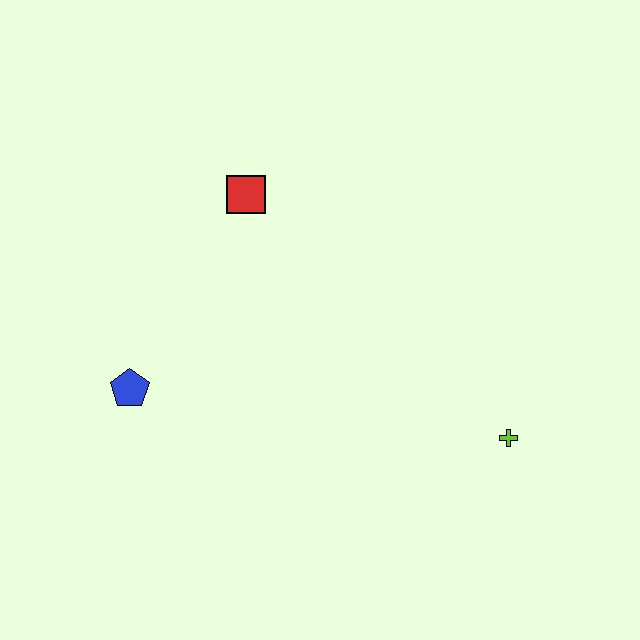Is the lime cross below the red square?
Yes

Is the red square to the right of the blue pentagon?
Yes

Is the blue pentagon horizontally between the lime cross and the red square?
No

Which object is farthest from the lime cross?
The blue pentagon is farthest from the lime cross.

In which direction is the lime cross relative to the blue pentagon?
The lime cross is to the right of the blue pentagon.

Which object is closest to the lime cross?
The red square is closest to the lime cross.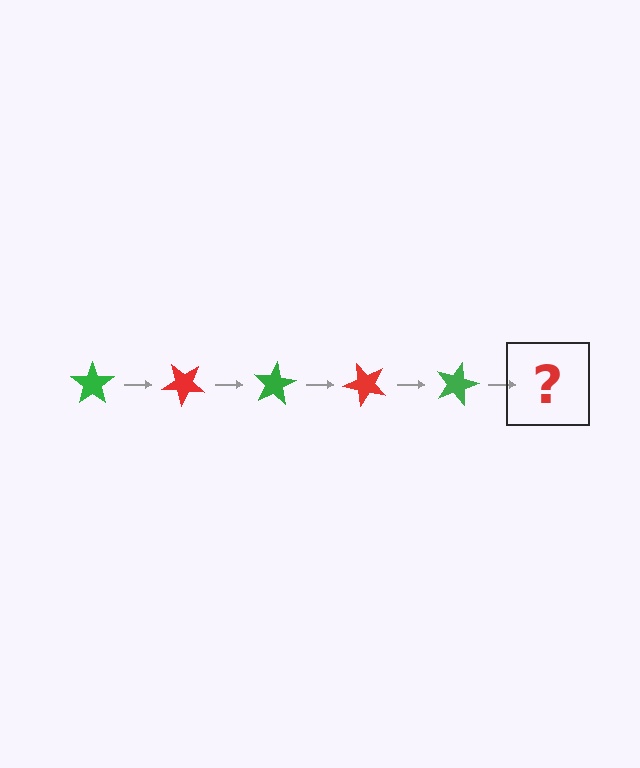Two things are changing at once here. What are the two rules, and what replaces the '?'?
The two rules are that it rotates 40 degrees each step and the color cycles through green and red. The '?' should be a red star, rotated 200 degrees from the start.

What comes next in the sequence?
The next element should be a red star, rotated 200 degrees from the start.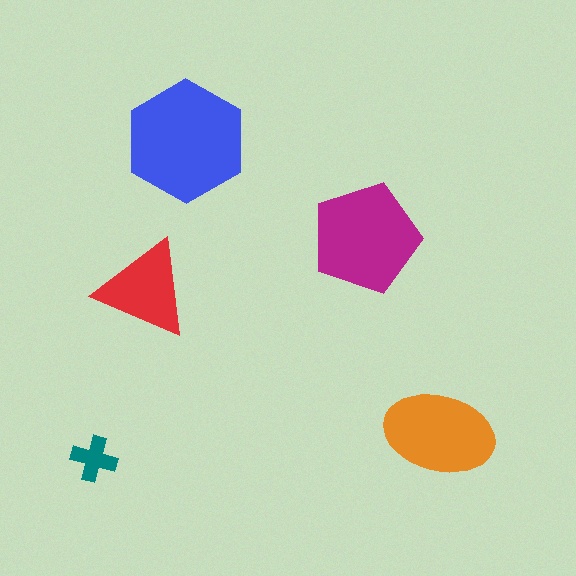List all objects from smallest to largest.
The teal cross, the red triangle, the orange ellipse, the magenta pentagon, the blue hexagon.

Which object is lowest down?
The teal cross is bottommost.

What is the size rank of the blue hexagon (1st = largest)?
1st.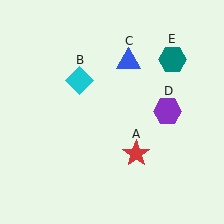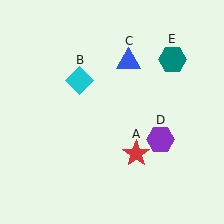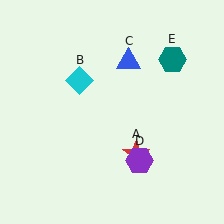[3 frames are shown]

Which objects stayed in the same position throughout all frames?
Red star (object A) and cyan diamond (object B) and blue triangle (object C) and teal hexagon (object E) remained stationary.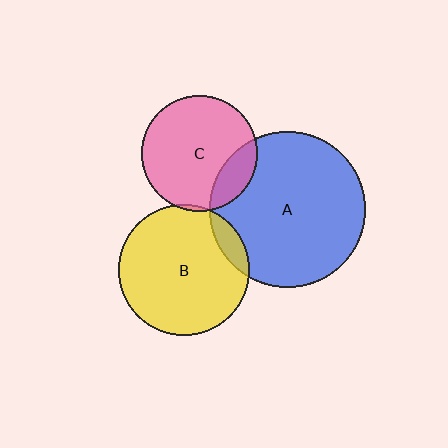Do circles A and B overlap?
Yes.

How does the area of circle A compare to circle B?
Approximately 1.4 times.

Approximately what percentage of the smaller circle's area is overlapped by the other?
Approximately 10%.